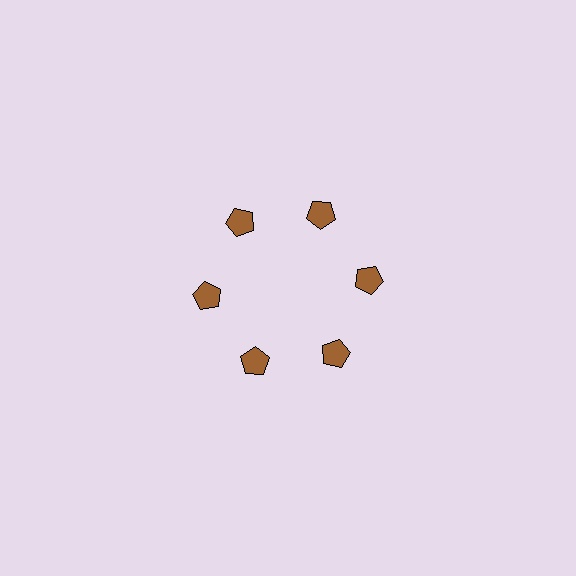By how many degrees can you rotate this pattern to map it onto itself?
The pattern maps onto itself every 60 degrees of rotation.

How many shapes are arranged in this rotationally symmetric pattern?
There are 6 shapes, arranged in 6 groups of 1.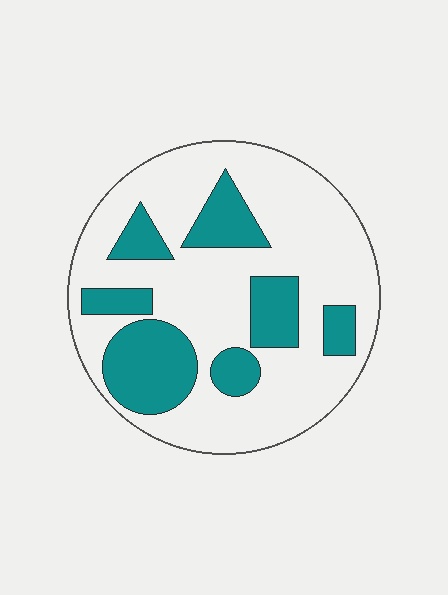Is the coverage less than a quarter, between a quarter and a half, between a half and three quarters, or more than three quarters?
Between a quarter and a half.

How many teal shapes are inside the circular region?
7.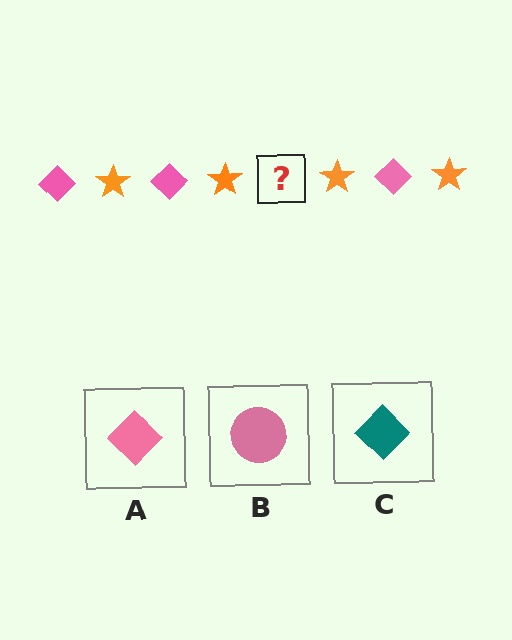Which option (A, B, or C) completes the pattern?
A.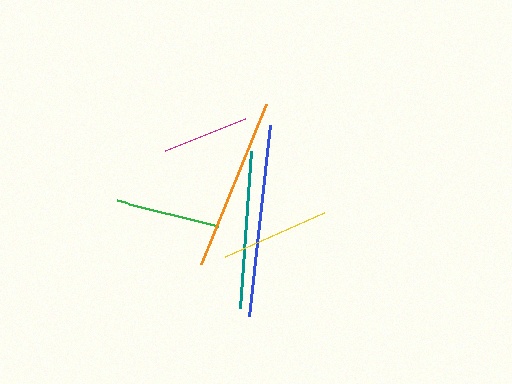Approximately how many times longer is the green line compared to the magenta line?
The green line is approximately 1.2 times the length of the magenta line.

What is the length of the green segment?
The green segment is approximately 104 pixels long.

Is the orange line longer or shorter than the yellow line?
The orange line is longer than the yellow line.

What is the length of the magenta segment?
The magenta segment is approximately 86 pixels long.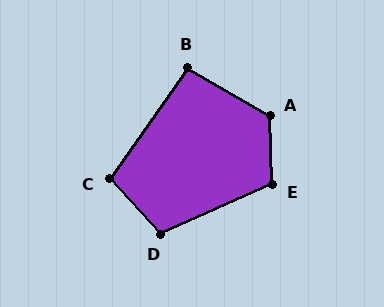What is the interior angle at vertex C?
Approximately 102 degrees (obtuse).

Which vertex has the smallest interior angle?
B, at approximately 94 degrees.